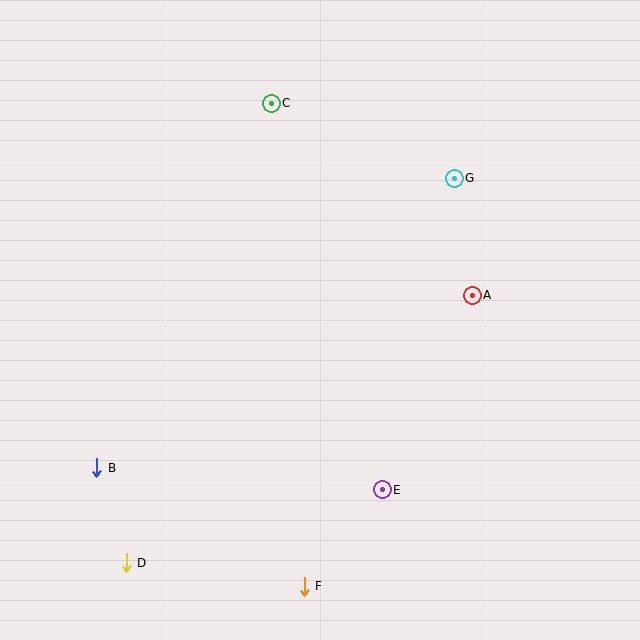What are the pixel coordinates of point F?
Point F is at (304, 586).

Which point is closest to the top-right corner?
Point G is closest to the top-right corner.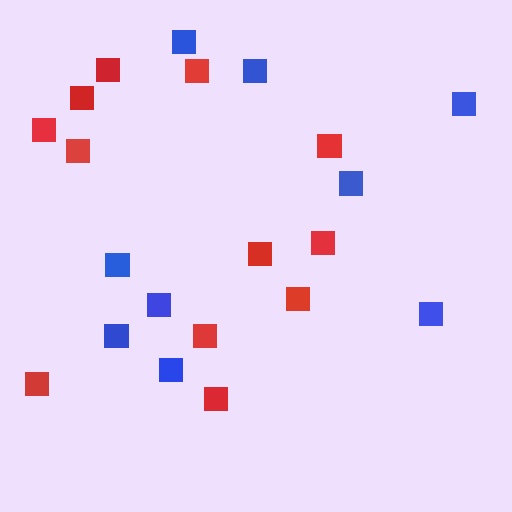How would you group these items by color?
There are 2 groups: one group of blue squares (9) and one group of red squares (12).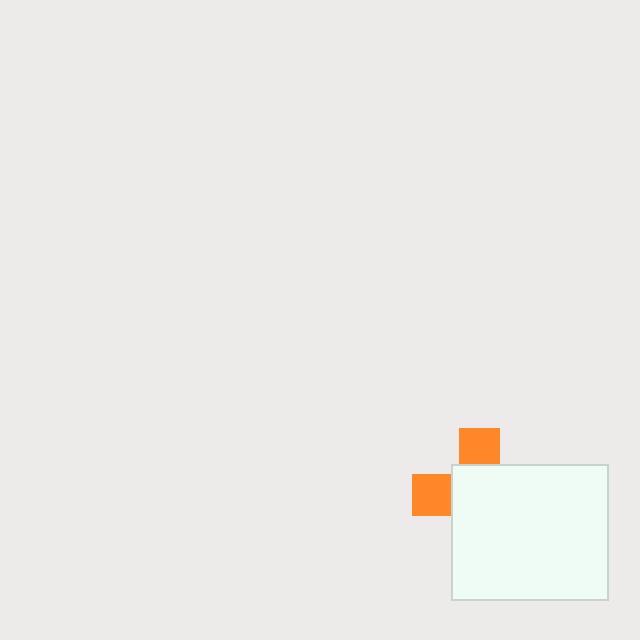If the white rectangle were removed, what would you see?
You would see the complete orange cross.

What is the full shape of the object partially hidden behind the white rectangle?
The partially hidden object is an orange cross.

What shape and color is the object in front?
The object in front is a white rectangle.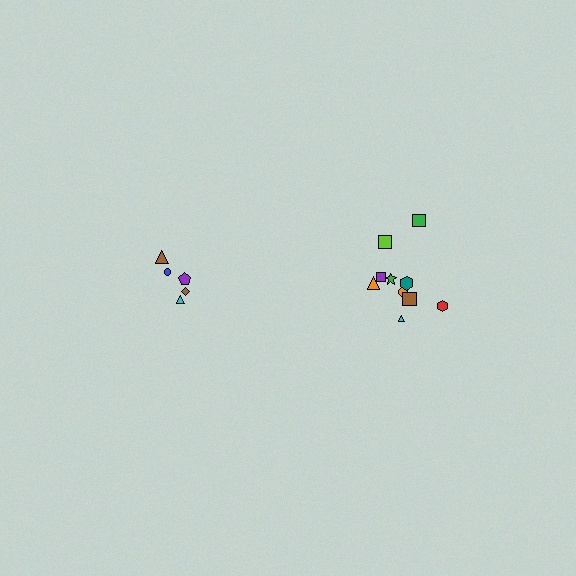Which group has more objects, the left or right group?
The right group.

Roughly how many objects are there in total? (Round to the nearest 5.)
Roughly 15 objects in total.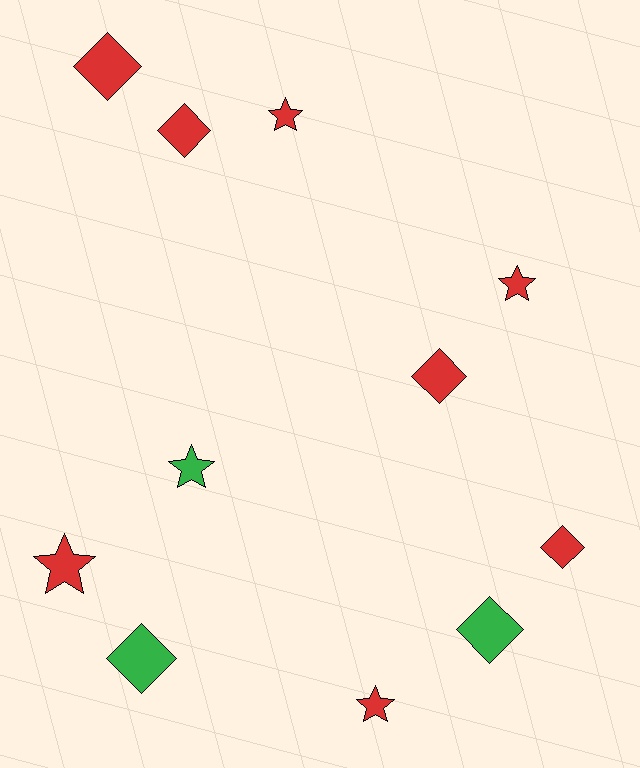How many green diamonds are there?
There are 2 green diamonds.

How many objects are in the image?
There are 11 objects.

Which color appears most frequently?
Red, with 8 objects.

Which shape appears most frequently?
Diamond, with 6 objects.